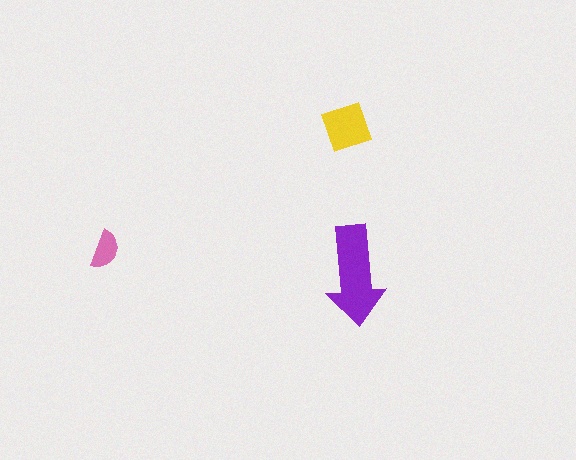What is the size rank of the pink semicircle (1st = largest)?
3rd.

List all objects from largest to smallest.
The purple arrow, the yellow square, the pink semicircle.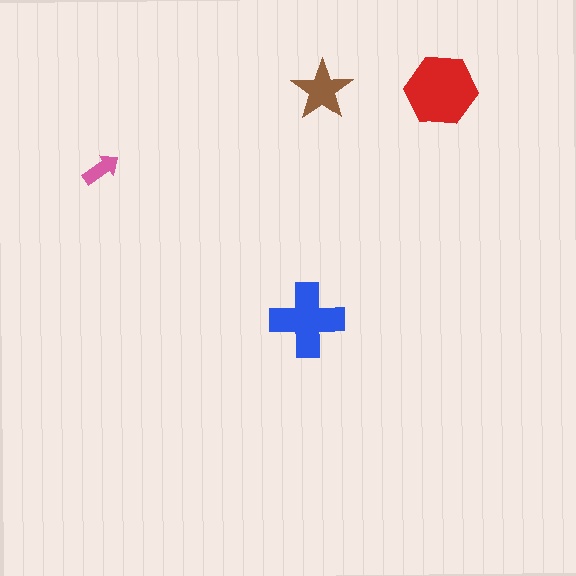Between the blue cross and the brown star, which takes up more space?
The blue cross.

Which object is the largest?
The red hexagon.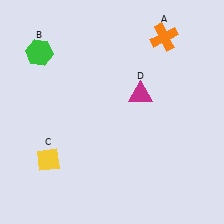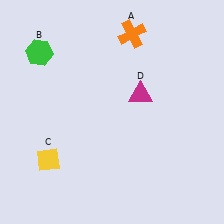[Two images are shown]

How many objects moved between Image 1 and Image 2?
1 object moved between the two images.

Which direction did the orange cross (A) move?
The orange cross (A) moved left.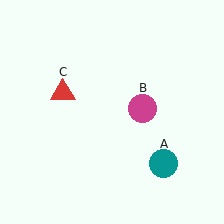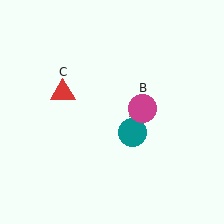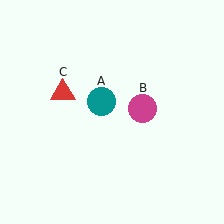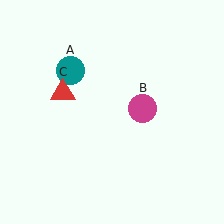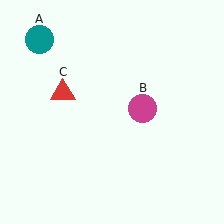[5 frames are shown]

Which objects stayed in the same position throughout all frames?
Magenta circle (object B) and red triangle (object C) remained stationary.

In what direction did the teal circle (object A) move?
The teal circle (object A) moved up and to the left.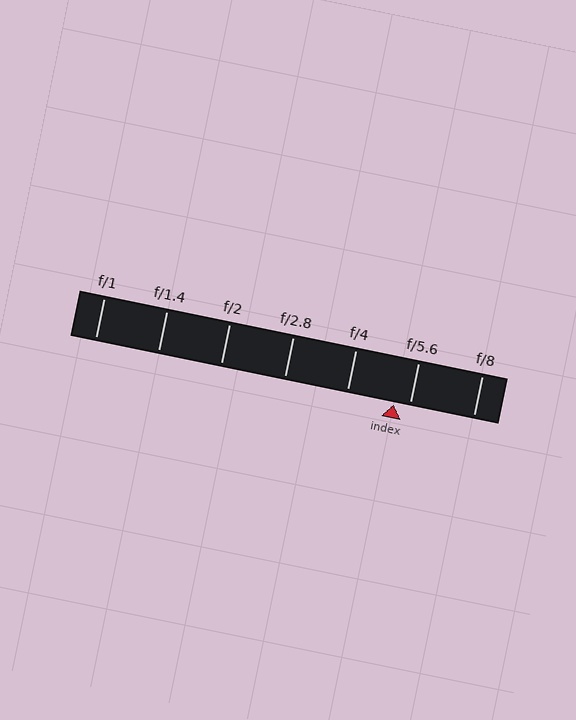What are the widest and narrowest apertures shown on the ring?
The widest aperture shown is f/1 and the narrowest is f/8.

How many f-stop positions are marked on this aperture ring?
There are 7 f-stop positions marked.